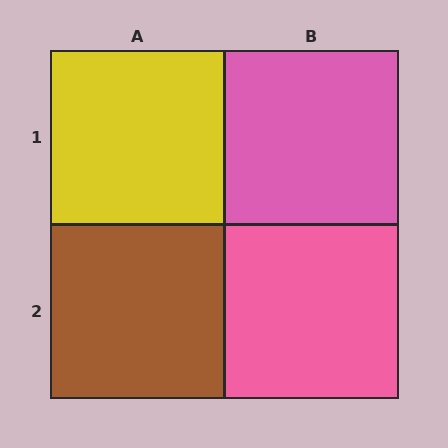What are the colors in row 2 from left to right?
Brown, pink.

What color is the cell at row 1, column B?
Pink.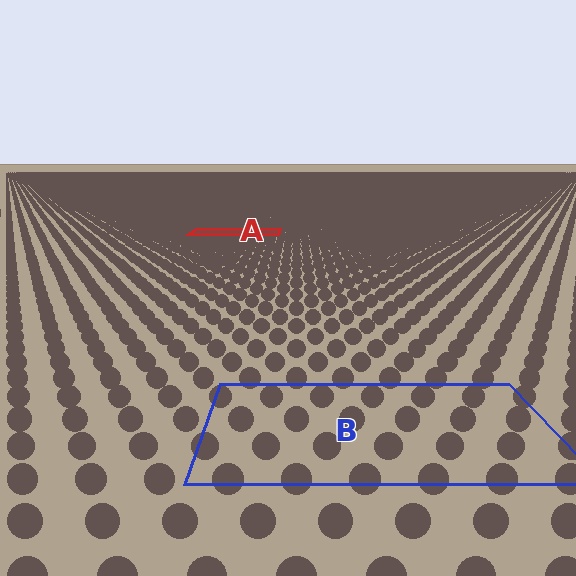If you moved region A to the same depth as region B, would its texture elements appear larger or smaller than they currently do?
They would appear larger. At a closer depth, the same texture elements are projected at a bigger on-screen size.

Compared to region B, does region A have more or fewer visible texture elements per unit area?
Region A has more texture elements per unit area — they are packed more densely because it is farther away.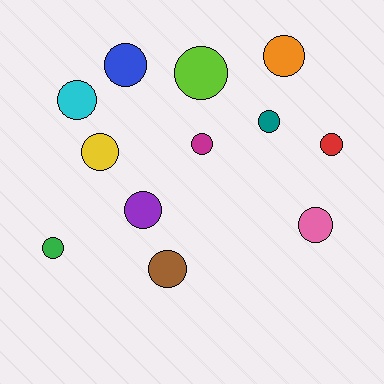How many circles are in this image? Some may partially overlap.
There are 12 circles.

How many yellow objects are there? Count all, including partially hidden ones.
There is 1 yellow object.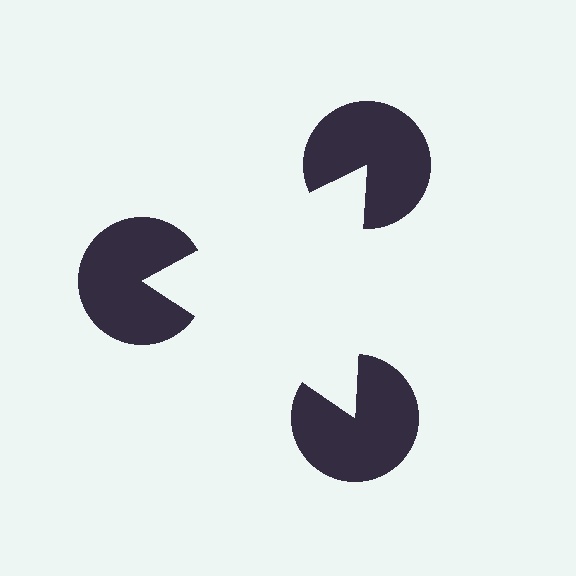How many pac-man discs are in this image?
There are 3 — one at each vertex of the illusory triangle.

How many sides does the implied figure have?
3 sides.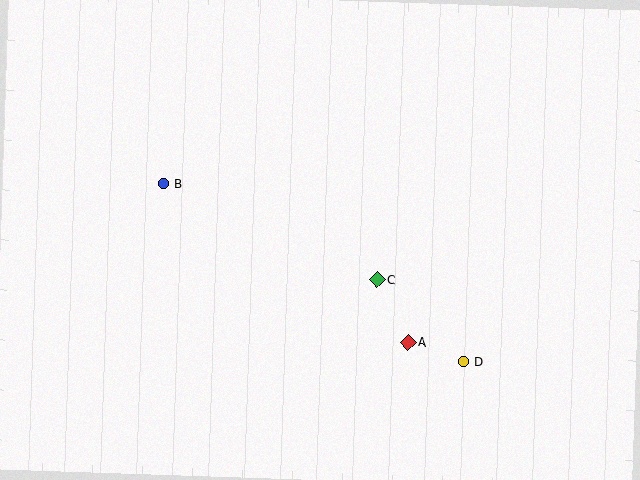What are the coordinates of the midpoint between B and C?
The midpoint between B and C is at (270, 232).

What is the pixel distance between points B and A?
The distance between B and A is 292 pixels.